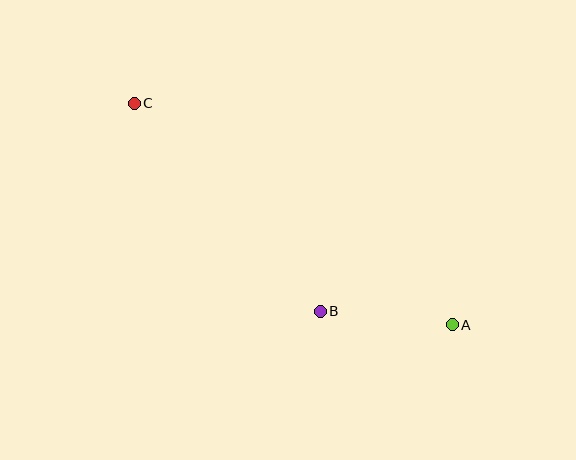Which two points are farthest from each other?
Points A and C are farthest from each other.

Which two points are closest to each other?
Points A and B are closest to each other.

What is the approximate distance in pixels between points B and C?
The distance between B and C is approximately 280 pixels.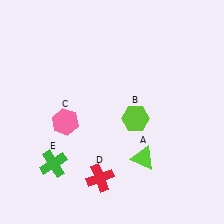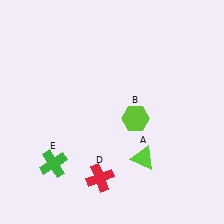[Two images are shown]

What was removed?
The pink hexagon (C) was removed in Image 2.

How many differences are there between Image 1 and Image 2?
There is 1 difference between the two images.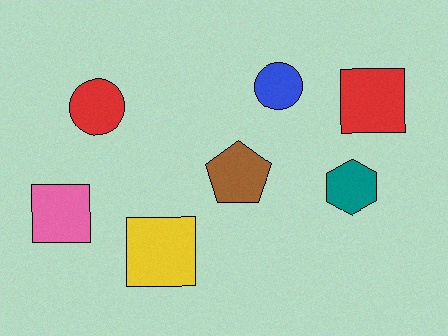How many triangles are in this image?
There are no triangles.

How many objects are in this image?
There are 7 objects.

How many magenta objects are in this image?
There are no magenta objects.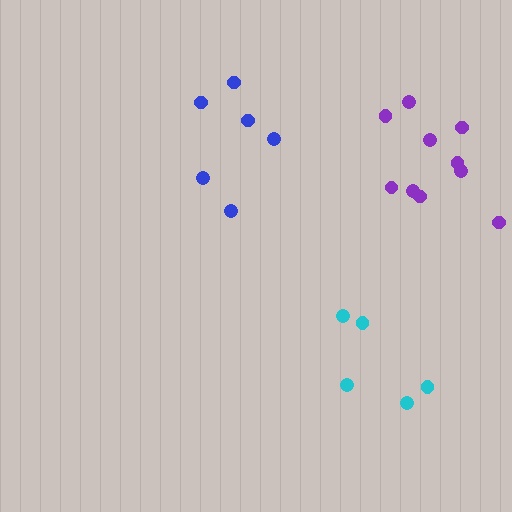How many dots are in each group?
Group 1: 6 dots, Group 2: 5 dots, Group 3: 10 dots (21 total).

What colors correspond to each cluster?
The clusters are colored: blue, cyan, purple.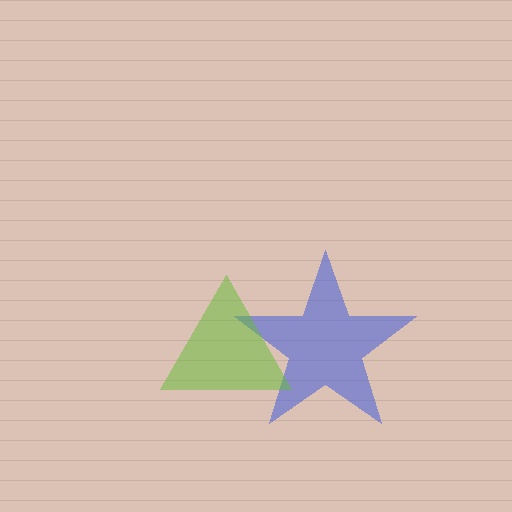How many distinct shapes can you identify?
There are 2 distinct shapes: a blue star, a lime triangle.